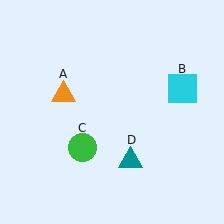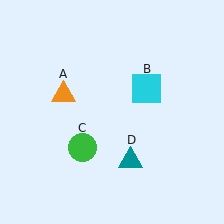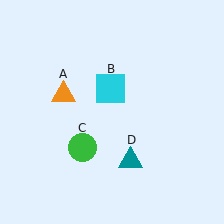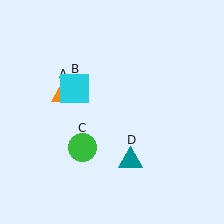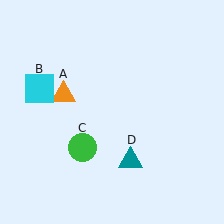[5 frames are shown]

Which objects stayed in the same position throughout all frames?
Orange triangle (object A) and green circle (object C) and teal triangle (object D) remained stationary.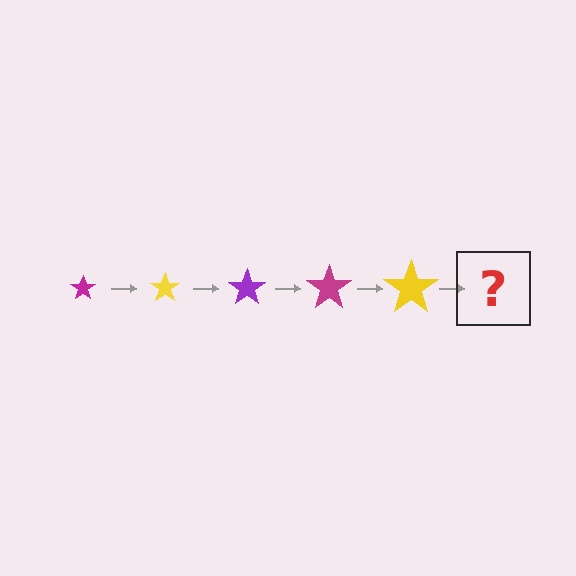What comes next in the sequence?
The next element should be a purple star, larger than the previous one.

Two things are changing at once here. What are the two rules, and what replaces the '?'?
The two rules are that the star grows larger each step and the color cycles through magenta, yellow, and purple. The '?' should be a purple star, larger than the previous one.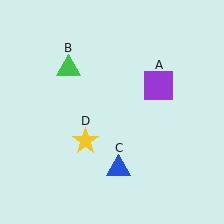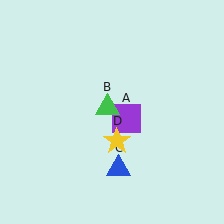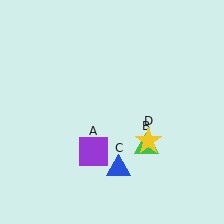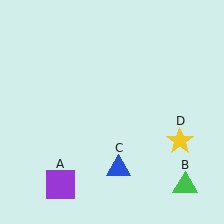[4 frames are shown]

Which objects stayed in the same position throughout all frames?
Blue triangle (object C) remained stationary.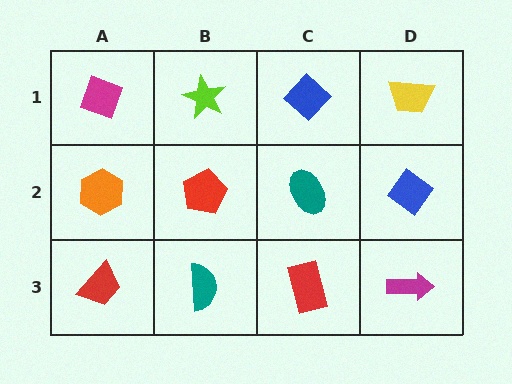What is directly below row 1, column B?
A red pentagon.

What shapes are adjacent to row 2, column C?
A blue diamond (row 1, column C), a red rectangle (row 3, column C), a red pentagon (row 2, column B), a blue diamond (row 2, column D).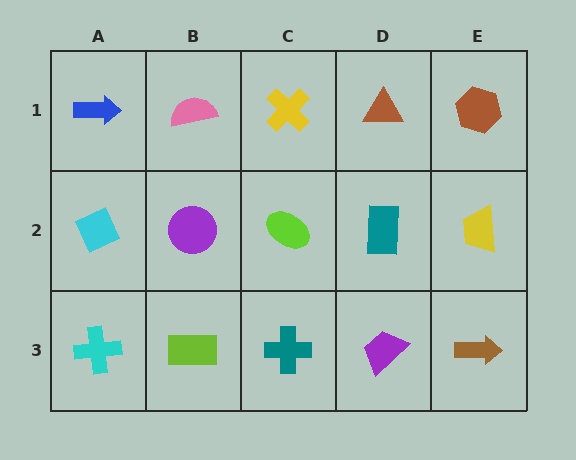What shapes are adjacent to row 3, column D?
A teal rectangle (row 2, column D), a teal cross (row 3, column C), a brown arrow (row 3, column E).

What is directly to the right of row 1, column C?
A brown triangle.